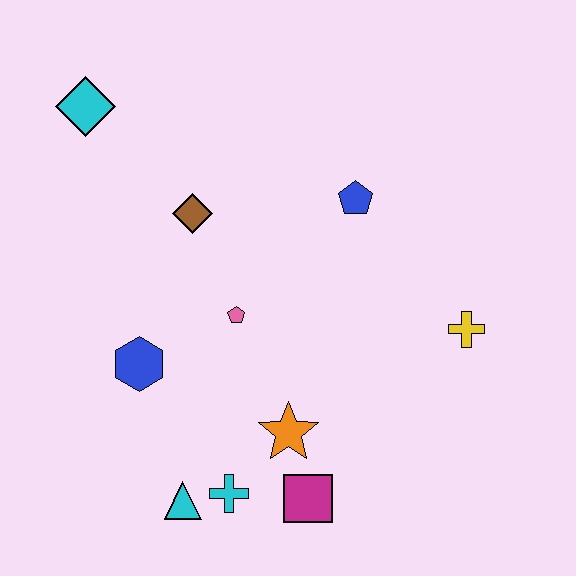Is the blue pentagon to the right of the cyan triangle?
Yes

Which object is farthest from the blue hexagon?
The yellow cross is farthest from the blue hexagon.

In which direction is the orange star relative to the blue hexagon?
The orange star is to the right of the blue hexagon.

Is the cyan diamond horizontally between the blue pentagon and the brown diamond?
No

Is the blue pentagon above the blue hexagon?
Yes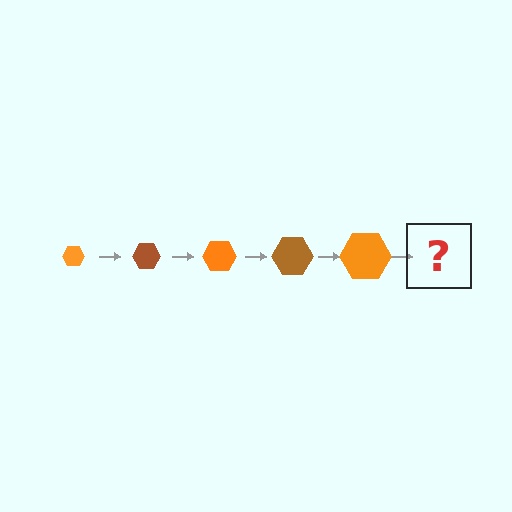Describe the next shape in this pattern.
It should be a brown hexagon, larger than the previous one.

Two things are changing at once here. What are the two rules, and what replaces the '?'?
The two rules are that the hexagon grows larger each step and the color cycles through orange and brown. The '?' should be a brown hexagon, larger than the previous one.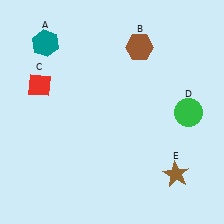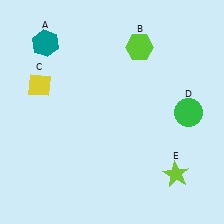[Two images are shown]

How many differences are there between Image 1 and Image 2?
There are 3 differences between the two images.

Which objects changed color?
B changed from brown to lime. C changed from red to yellow. E changed from brown to lime.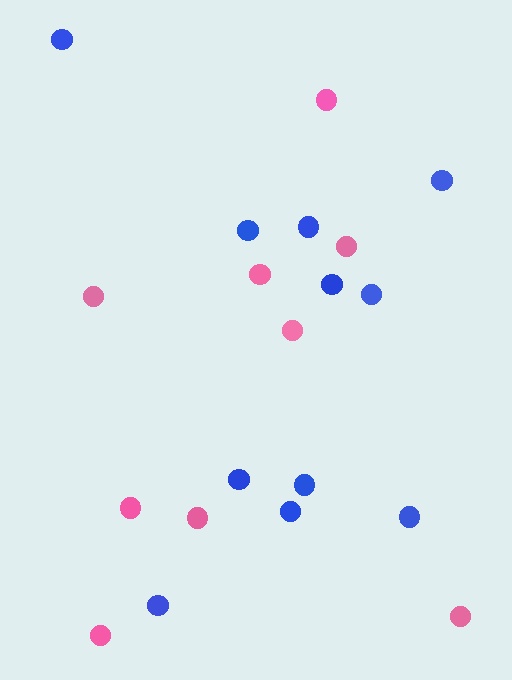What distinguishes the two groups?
There are 2 groups: one group of blue circles (11) and one group of pink circles (9).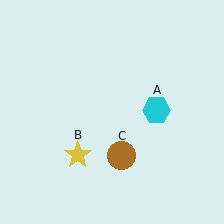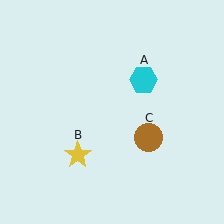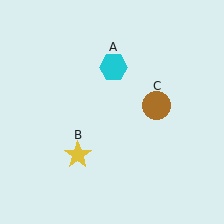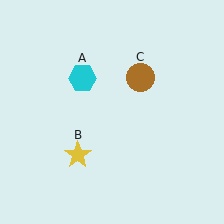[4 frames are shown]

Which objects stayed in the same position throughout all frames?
Yellow star (object B) remained stationary.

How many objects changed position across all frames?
2 objects changed position: cyan hexagon (object A), brown circle (object C).